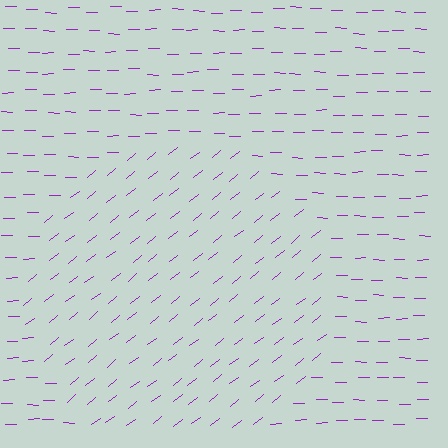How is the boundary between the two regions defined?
The boundary is defined purely by a change in line orientation (approximately 38 degrees difference). All lines are the same color and thickness.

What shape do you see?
I see a circle.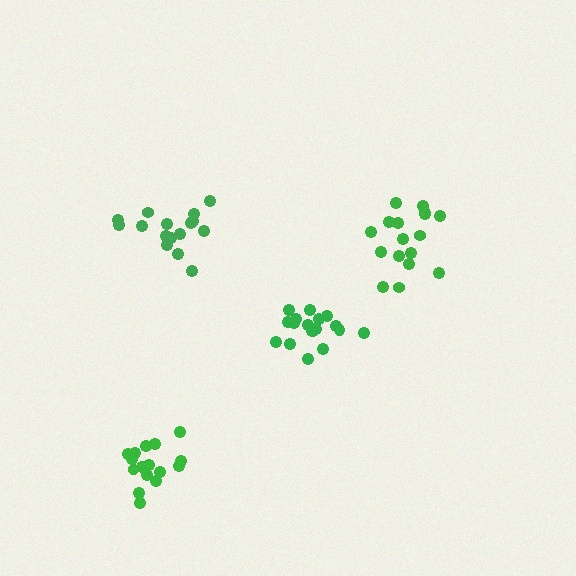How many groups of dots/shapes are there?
There are 4 groups.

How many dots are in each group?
Group 1: 16 dots, Group 2: 16 dots, Group 3: 17 dots, Group 4: 18 dots (67 total).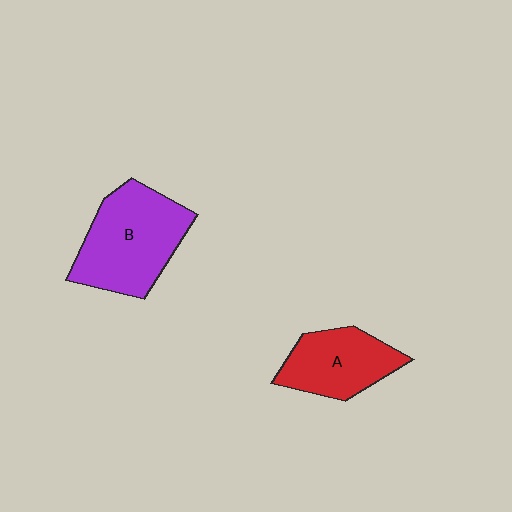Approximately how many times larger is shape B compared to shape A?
Approximately 1.4 times.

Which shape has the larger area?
Shape B (purple).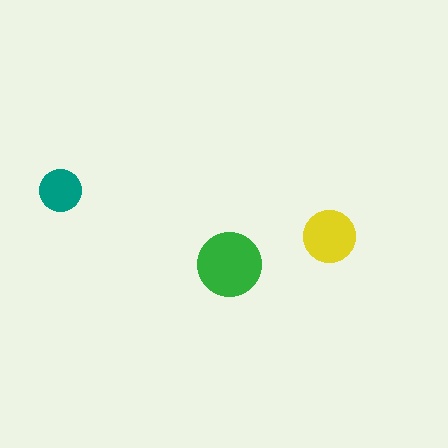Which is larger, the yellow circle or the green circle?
The green one.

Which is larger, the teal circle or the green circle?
The green one.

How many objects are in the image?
There are 3 objects in the image.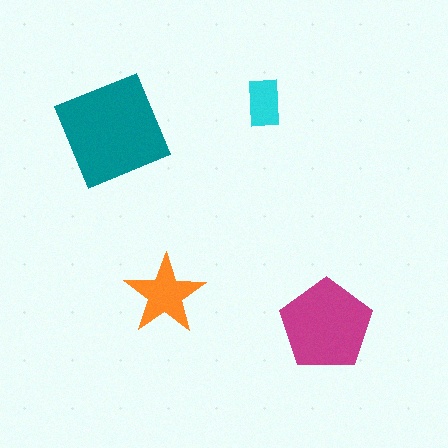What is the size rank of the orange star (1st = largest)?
3rd.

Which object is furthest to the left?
The teal diamond is leftmost.